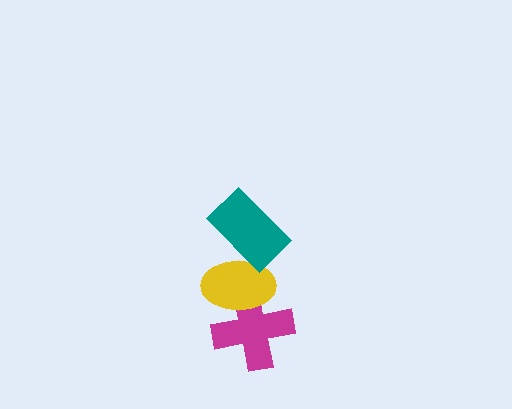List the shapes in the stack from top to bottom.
From top to bottom: the teal rectangle, the yellow ellipse, the magenta cross.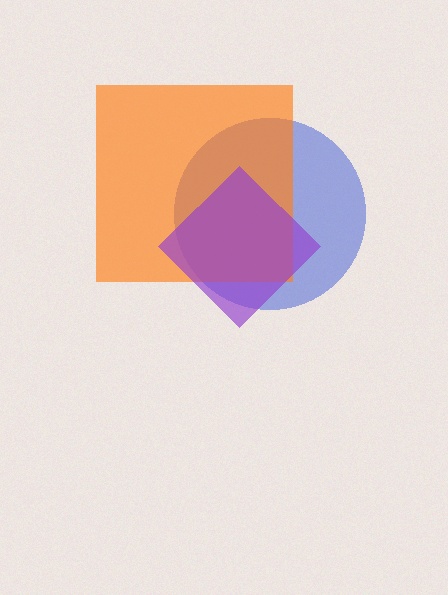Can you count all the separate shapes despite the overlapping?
Yes, there are 3 separate shapes.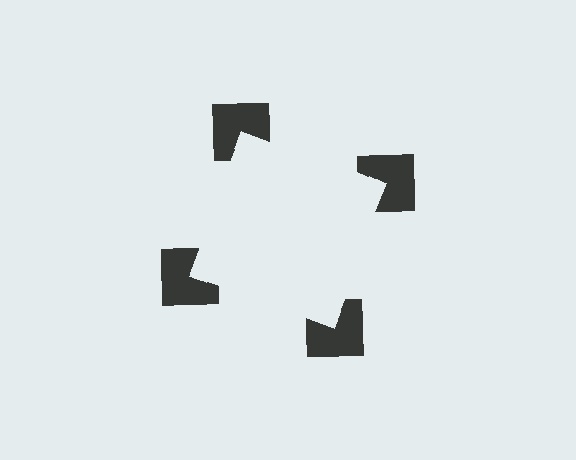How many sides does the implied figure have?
4 sides.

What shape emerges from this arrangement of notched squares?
An illusory square — its edges are inferred from the aligned wedge cuts in the notched squares, not physically drawn.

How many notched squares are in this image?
There are 4 — one at each vertex of the illusory square.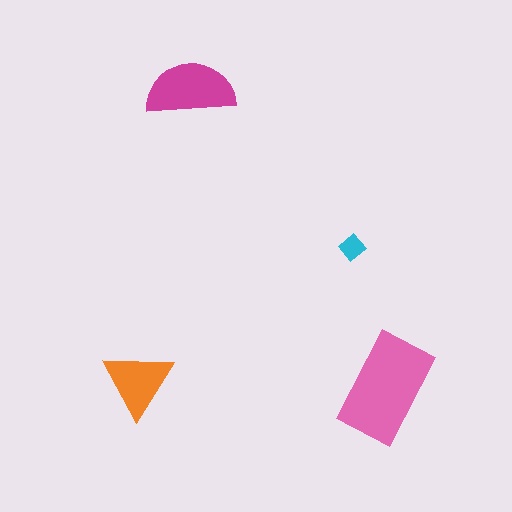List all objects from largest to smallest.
The pink rectangle, the magenta semicircle, the orange triangle, the cyan diamond.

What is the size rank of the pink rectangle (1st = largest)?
1st.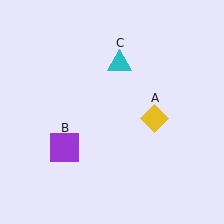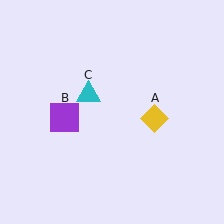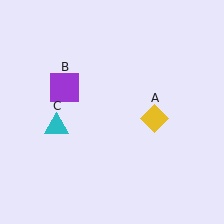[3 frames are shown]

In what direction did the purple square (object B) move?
The purple square (object B) moved up.